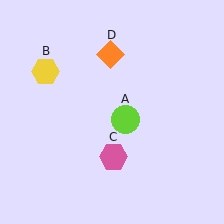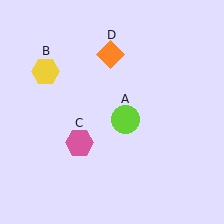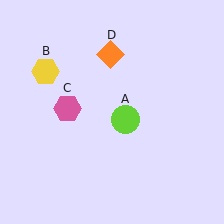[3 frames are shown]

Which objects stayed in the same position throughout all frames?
Lime circle (object A) and yellow hexagon (object B) and orange diamond (object D) remained stationary.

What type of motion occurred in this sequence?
The pink hexagon (object C) rotated clockwise around the center of the scene.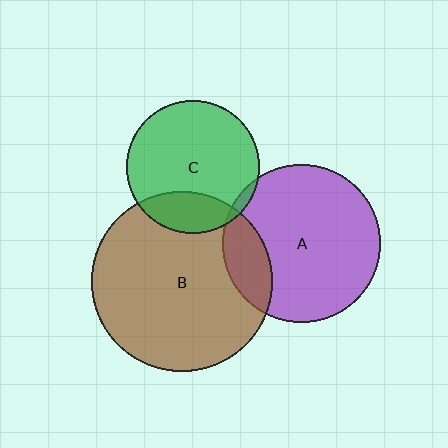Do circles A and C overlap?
Yes.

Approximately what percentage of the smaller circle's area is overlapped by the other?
Approximately 5%.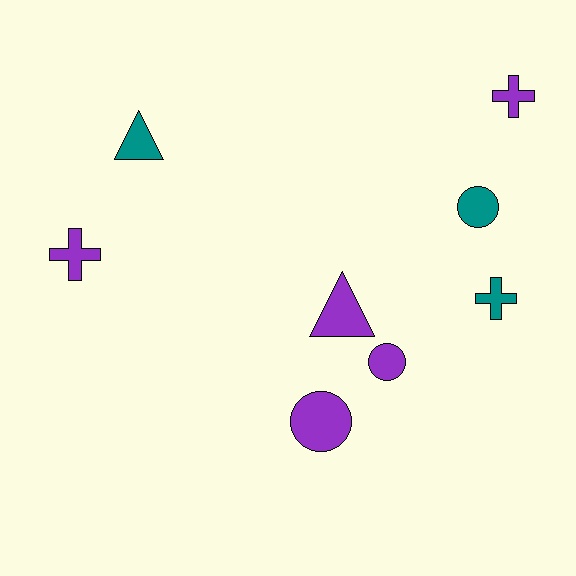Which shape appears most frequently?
Cross, with 3 objects.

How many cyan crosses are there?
There are no cyan crosses.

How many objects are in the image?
There are 8 objects.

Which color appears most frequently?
Purple, with 5 objects.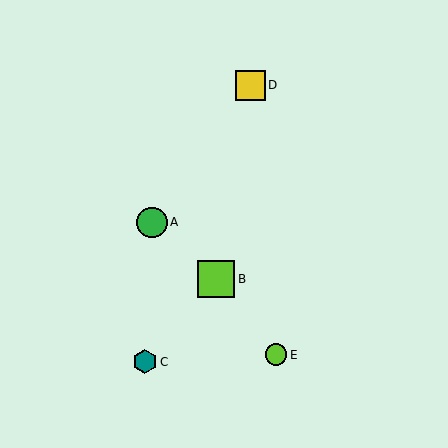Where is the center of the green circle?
The center of the green circle is at (152, 222).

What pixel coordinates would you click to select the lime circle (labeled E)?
Click at (276, 355) to select the lime circle E.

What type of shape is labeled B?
Shape B is a lime square.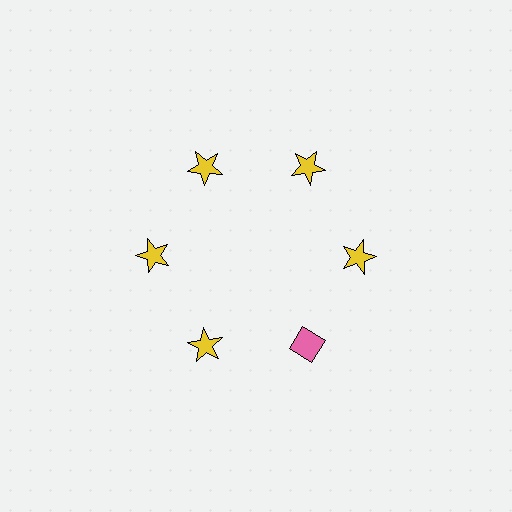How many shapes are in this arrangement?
There are 6 shapes arranged in a ring pattern.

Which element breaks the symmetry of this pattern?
The pink diamond at roughly the 5 o'clock position breaks the symmetry. All other shapes are yellow stars.